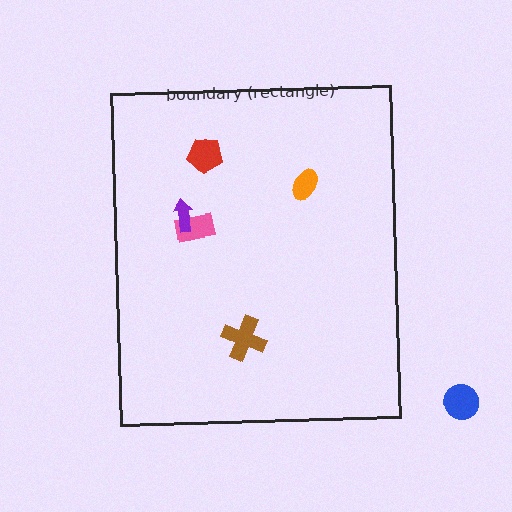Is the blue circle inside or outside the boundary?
Outside.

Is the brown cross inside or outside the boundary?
Inside.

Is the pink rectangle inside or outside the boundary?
Inside.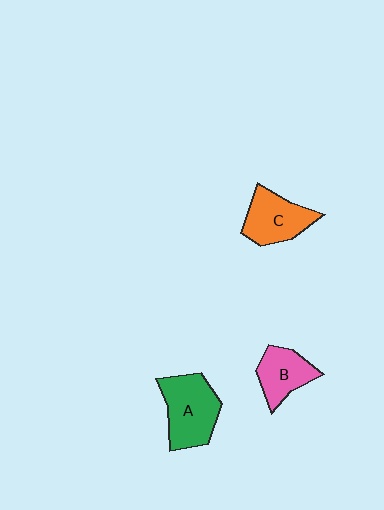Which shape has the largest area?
Shape A (green).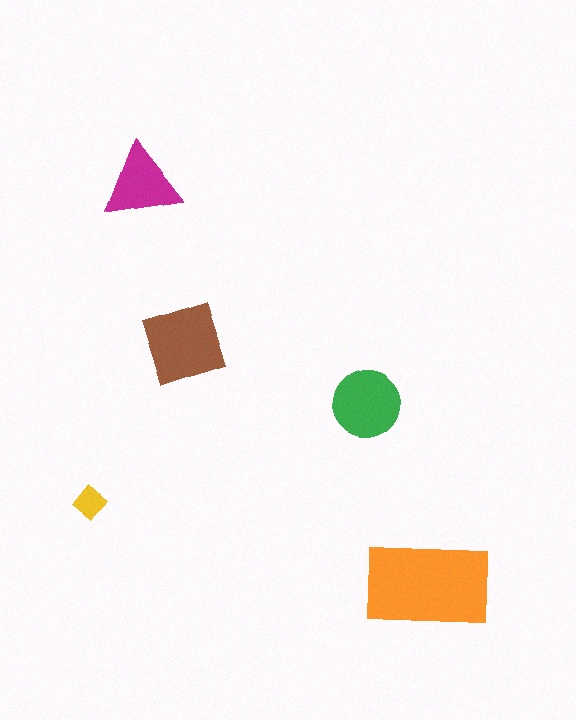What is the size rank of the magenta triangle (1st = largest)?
4th.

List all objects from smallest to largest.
The yellow diamond, the magenta triangle, the green circle, the brown square, the orange rectangle.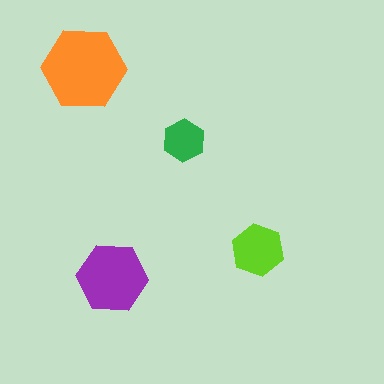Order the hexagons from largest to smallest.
the orange one, the purple one, the lime one, the green one.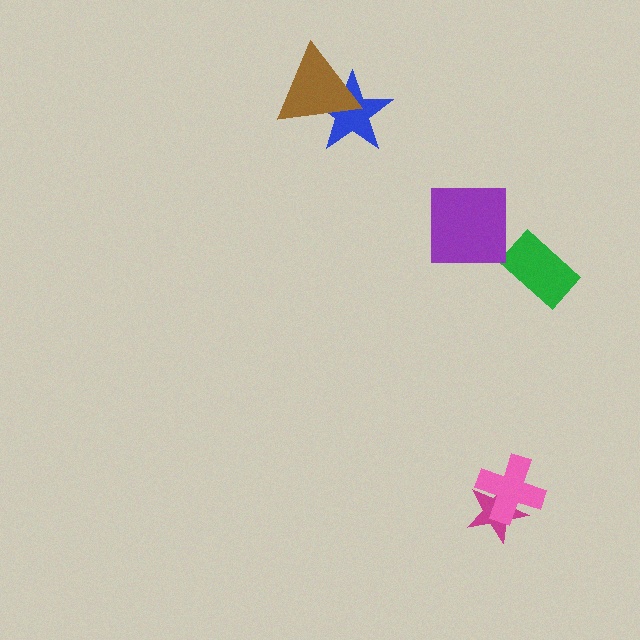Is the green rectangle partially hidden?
No, no other shape covers it.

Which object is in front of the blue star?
The brown triangle is in front of the blue star.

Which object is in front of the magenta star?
The pink cross is in front of the magenta star.